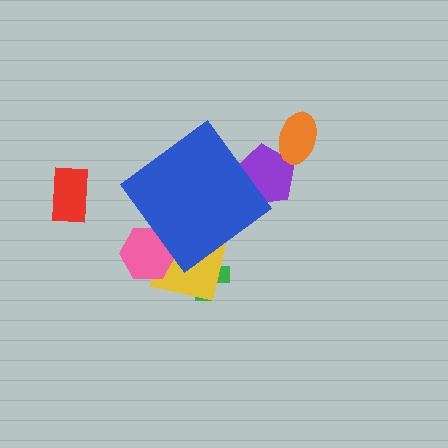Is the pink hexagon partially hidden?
Yes, the pink hexagon is partially hidden behind the blue diamond.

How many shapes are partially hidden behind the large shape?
4 shapes are partially hidden.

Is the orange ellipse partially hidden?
No, the orange ellipse is fully visible.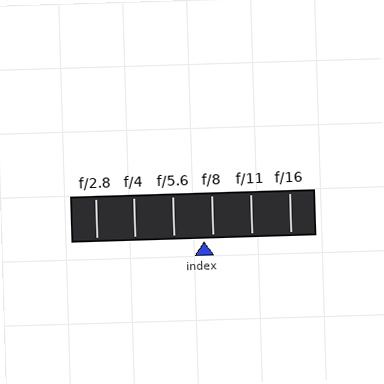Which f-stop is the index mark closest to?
The index mark is closest to f/8.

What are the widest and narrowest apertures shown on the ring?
The widest aperture shown is f/2.8 and the narrowest is f/16.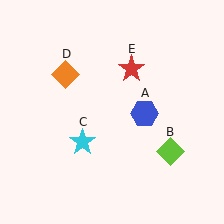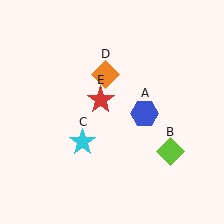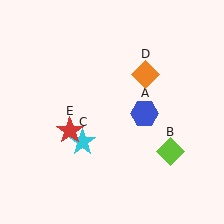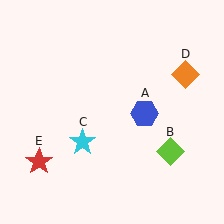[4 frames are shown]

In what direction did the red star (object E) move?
The red star (object E) moved down and to the left.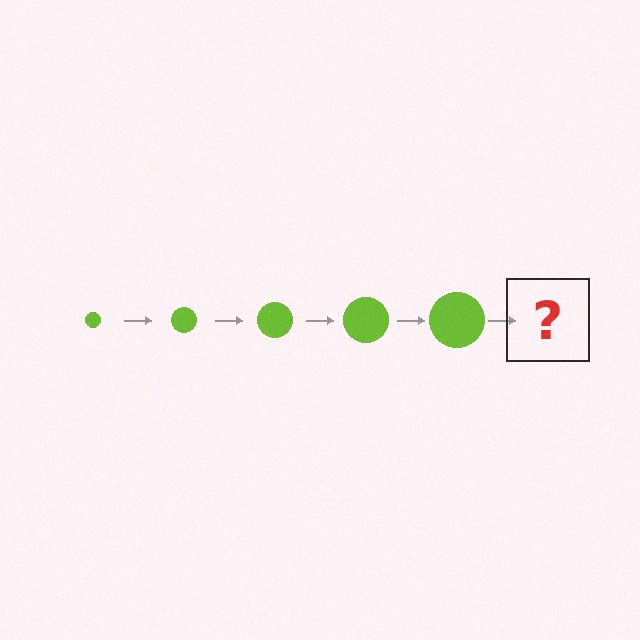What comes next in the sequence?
The next element should be a lime circle, larger than the previous one.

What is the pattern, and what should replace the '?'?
The pattern is that the circle gets progressively larger each step. The '?' should be a lime circle, larger than the previous one.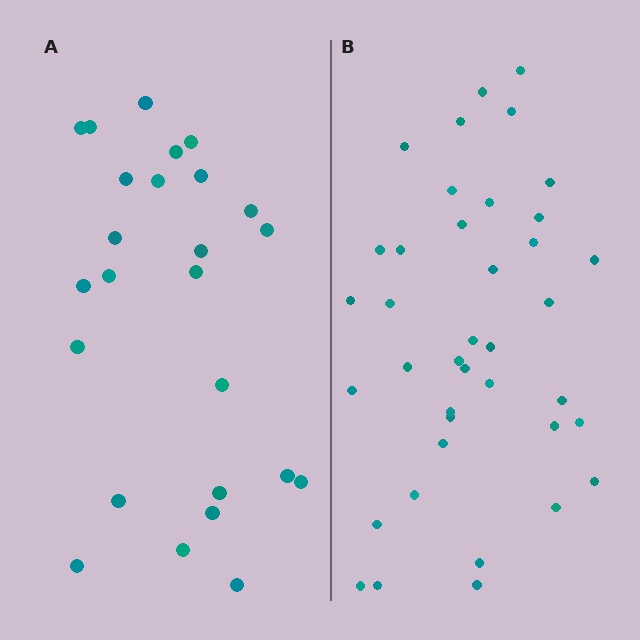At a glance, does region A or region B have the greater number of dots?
Region B (the right region) has more dots.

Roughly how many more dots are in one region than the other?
Region B has approximately 15 more dots than region A.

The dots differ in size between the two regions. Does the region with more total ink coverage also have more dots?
No. Region A has more total ink coverage because its dots are larger, but region B actually contains more individual dots. Total area can be misleading — the number of items is what matters here.